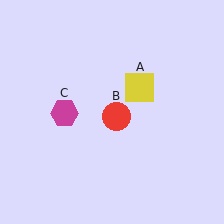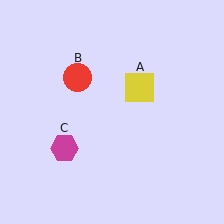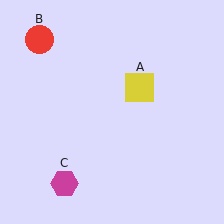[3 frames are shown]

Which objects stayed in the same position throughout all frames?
Yellow square (object A) remained stationary.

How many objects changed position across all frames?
2 objects changed position: red circle (object B), magenta hexagon (object C).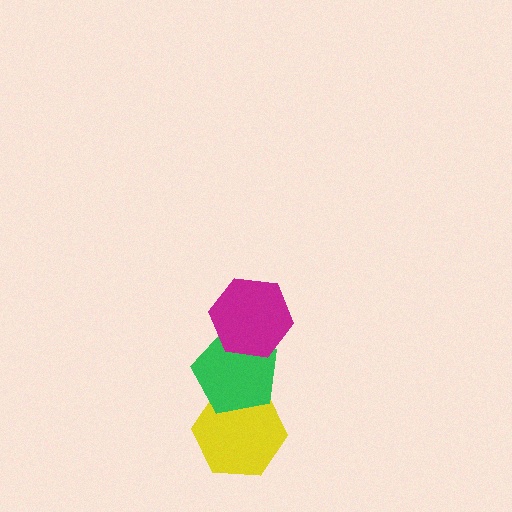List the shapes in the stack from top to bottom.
From top to bottom: the magenta hexagon, the green pentagon, the yellow hexagon.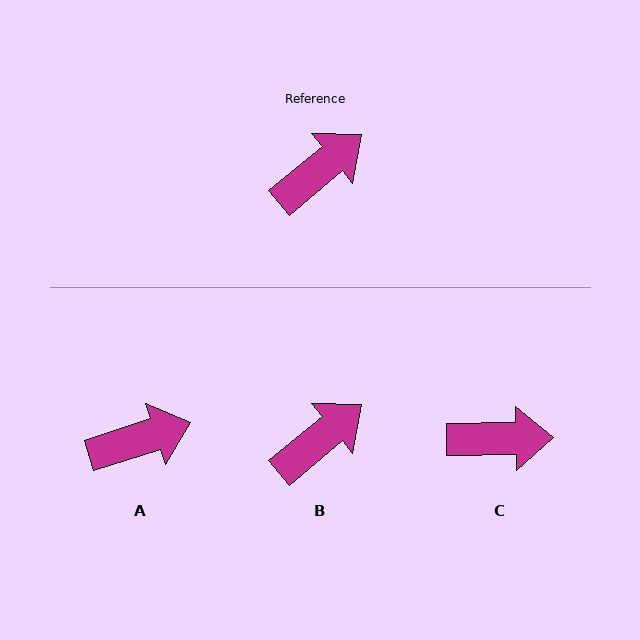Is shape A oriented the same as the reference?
No, it is off by about 22 degrees.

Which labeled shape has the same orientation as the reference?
B.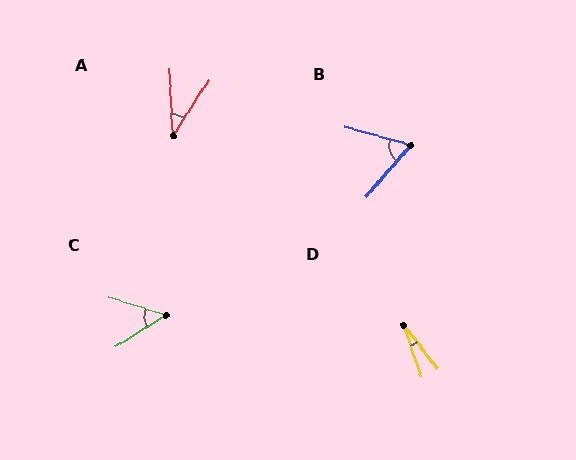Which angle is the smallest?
D, at approximately 19 degrees.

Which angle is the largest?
B, at approximately 65 degrees.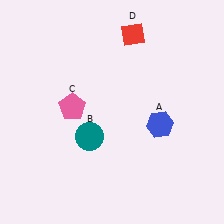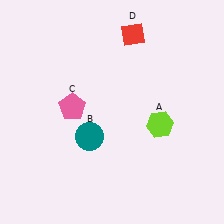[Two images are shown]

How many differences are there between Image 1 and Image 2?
There is 1 difference between the two images.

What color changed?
The hexagon (A) changed from blue in Image 1 to lime in Image 2.